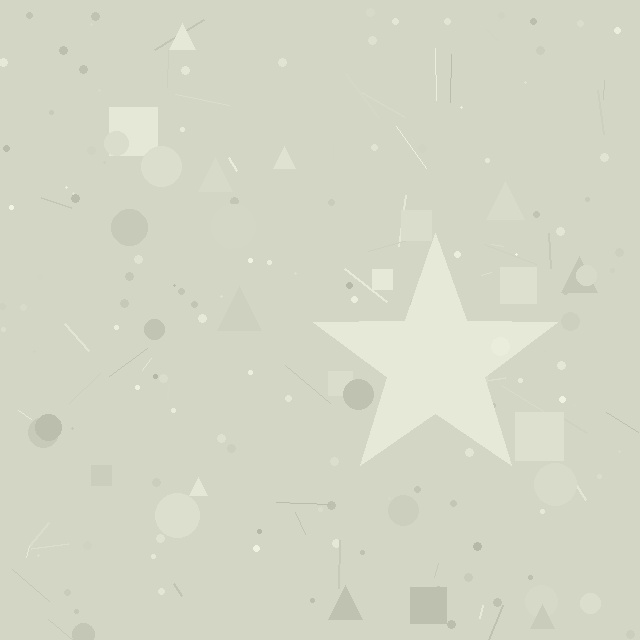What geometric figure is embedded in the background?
A star is embedded in the background.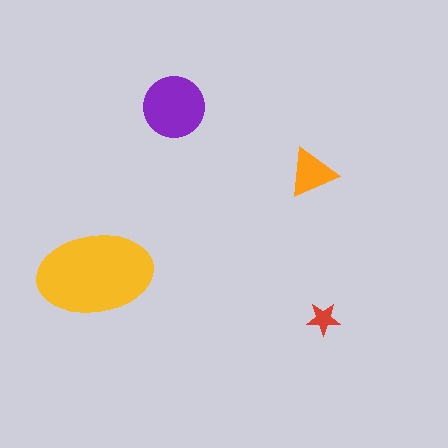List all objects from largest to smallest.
The yellow ellipse, the purple circle, the orange triangle, the red star.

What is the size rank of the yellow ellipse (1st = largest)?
1st.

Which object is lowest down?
The red star is bottommost.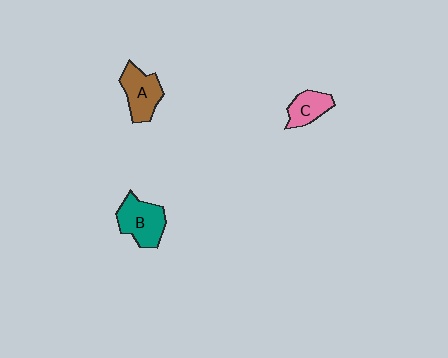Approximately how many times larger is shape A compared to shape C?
Approximately 1.4 times.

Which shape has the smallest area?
Shape C (pink).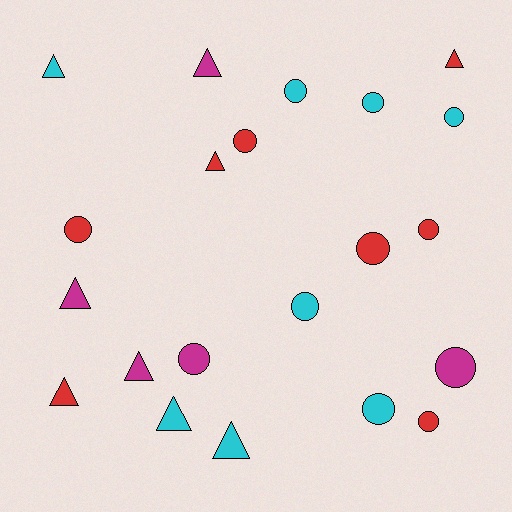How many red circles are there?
There are 5 red circles.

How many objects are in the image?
There are 21 objects.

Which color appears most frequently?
Cyan, with 8 objects.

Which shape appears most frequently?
Circle, with 12 objects.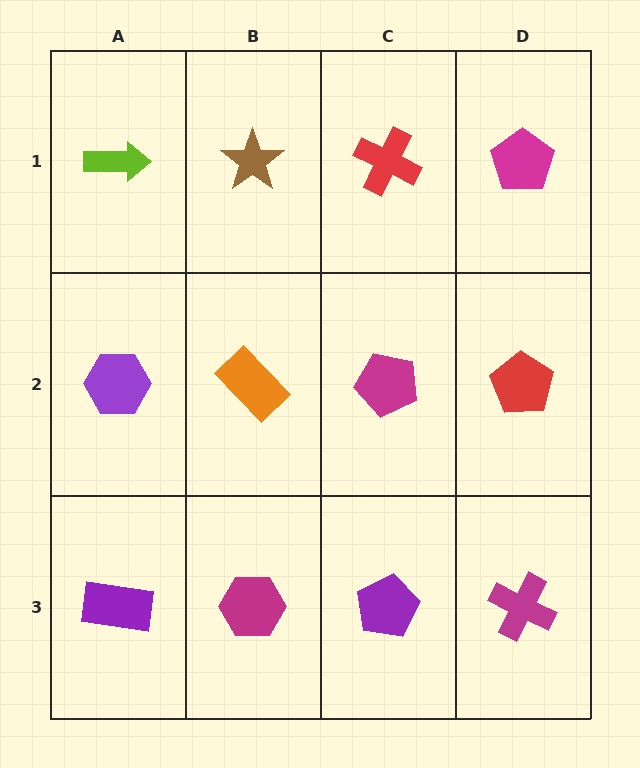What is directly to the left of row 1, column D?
A red cross.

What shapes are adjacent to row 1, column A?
A purple hexagon (row 2, column A), a brown star (row 1, column B).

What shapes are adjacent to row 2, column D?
A magenta pentagon (row 1, column D), a magenta cross (row 3, column D), a magenta pentagon (row 2, column C).